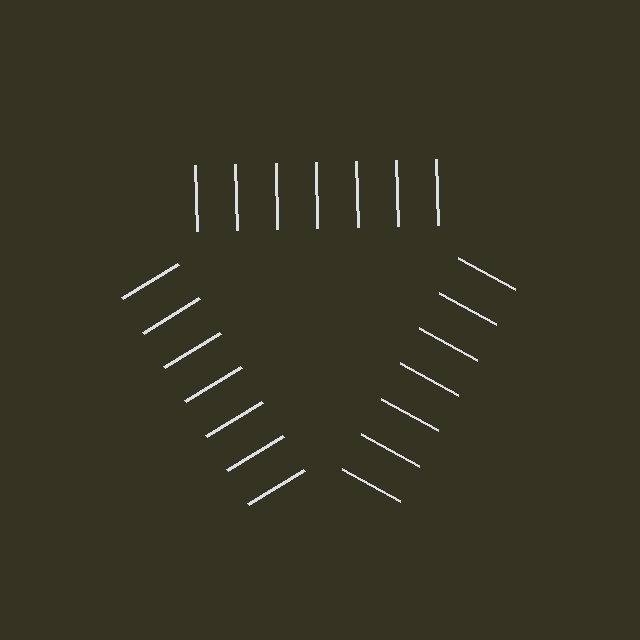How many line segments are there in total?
21 — 7 along each of the 3 edges.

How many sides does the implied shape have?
3 sides — the line-ends trace a triangle.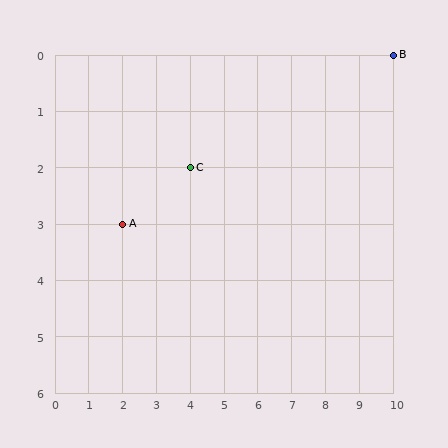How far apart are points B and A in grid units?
Points B and A are 8 columns and 3 rows apart (about 8.5 grid units diagonally).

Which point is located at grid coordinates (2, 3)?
Point A is at (2, 3).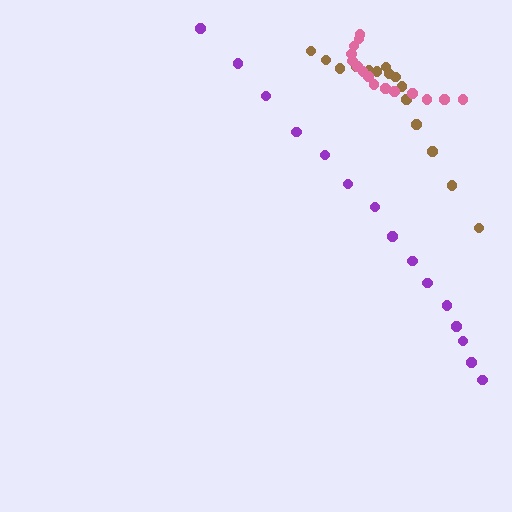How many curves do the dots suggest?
There are 3 distinct paths.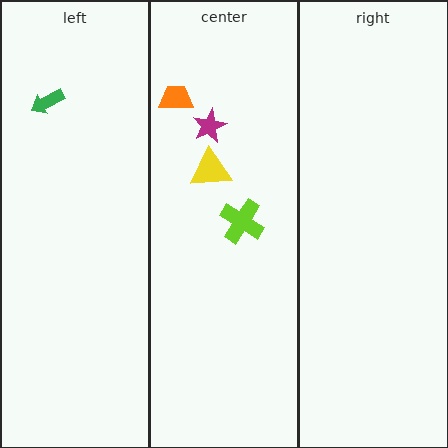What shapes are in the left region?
The green arrow.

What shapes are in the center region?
The lime cross, the magenta star, the yellow triangle, the orange trapezoid.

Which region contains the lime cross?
The center region.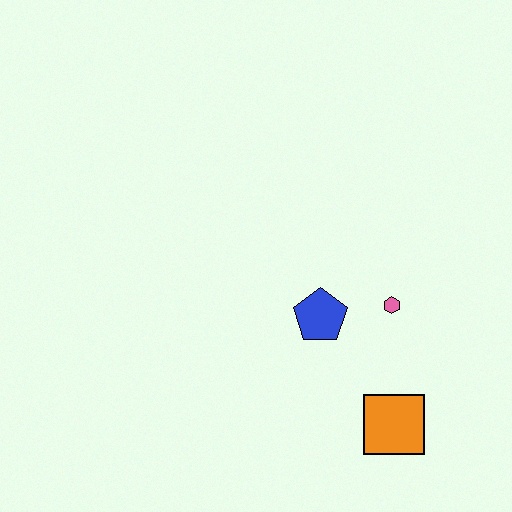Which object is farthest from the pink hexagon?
The orange square is farthest from the pink hexagon.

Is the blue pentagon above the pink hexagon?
No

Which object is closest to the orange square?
The pink hexagon is closest to the orange square.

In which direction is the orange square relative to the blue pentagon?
The orange square is below the blue pentagon.